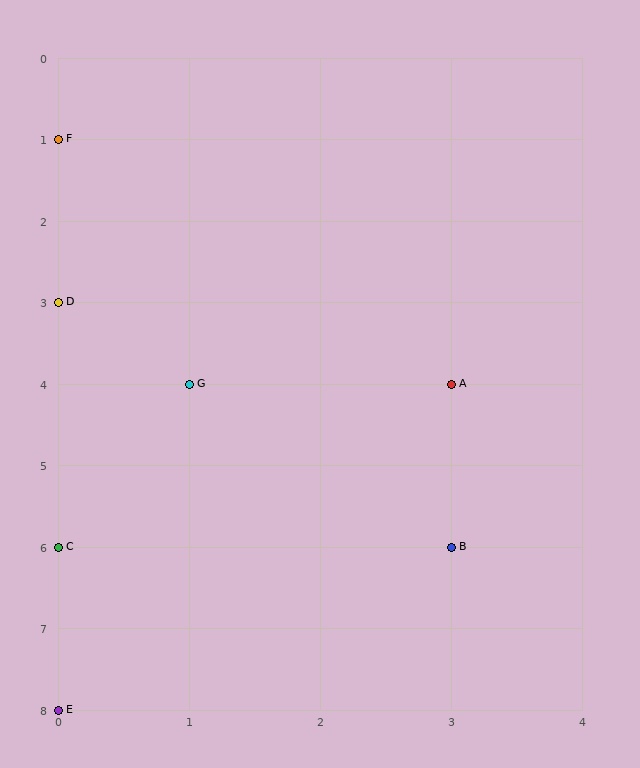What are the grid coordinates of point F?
Point F is at grid coordinates (0, 1).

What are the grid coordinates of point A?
Point A is at grid coordinates (3, 4).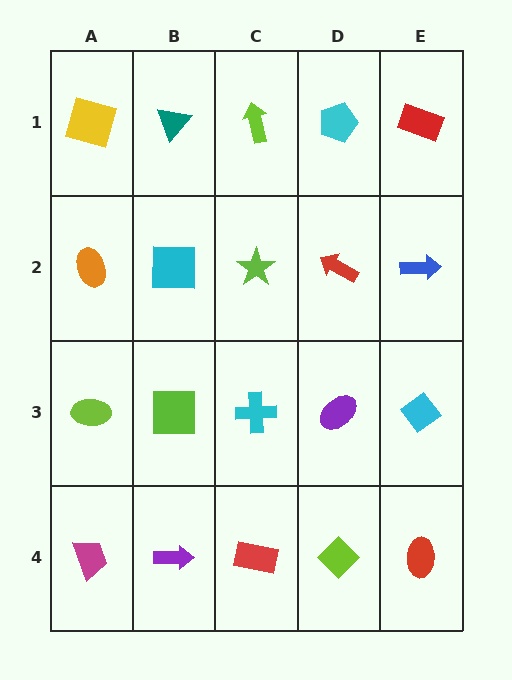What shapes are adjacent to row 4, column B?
A lime square (row 3, column B), a magenta trapezoid (row 4, column A), a red rectangle (row 4, column C).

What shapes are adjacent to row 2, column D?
A cyan pentagon (row 1, column D), a purple ellipse (row 3, column D), a lime star (row 2, column C), a blue arrow (row 2, column E).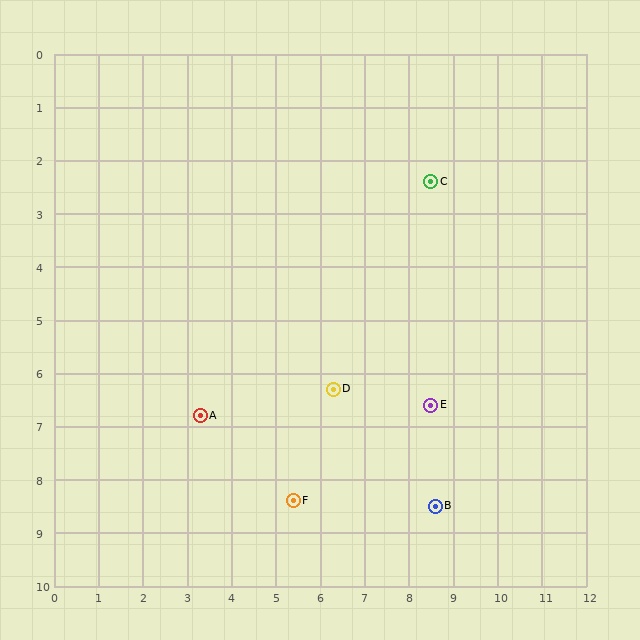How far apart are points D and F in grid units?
Points D and F are about 2.3 grid units apart.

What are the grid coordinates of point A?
Point A is at approximately (3.3, 6.8).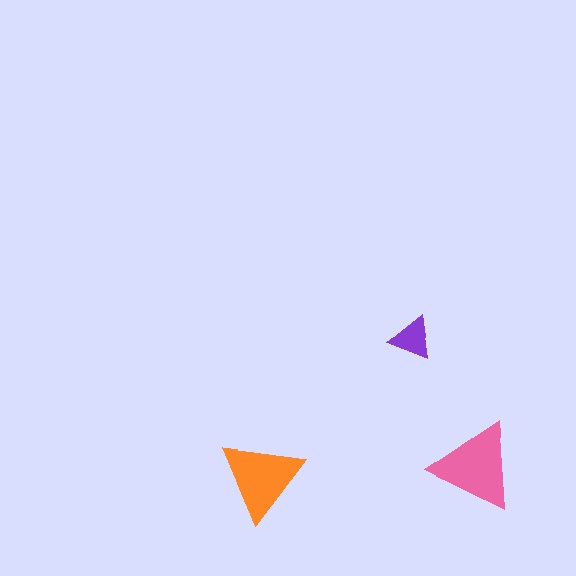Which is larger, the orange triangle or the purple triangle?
The orange one.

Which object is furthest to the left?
The orange triangle is leftmost.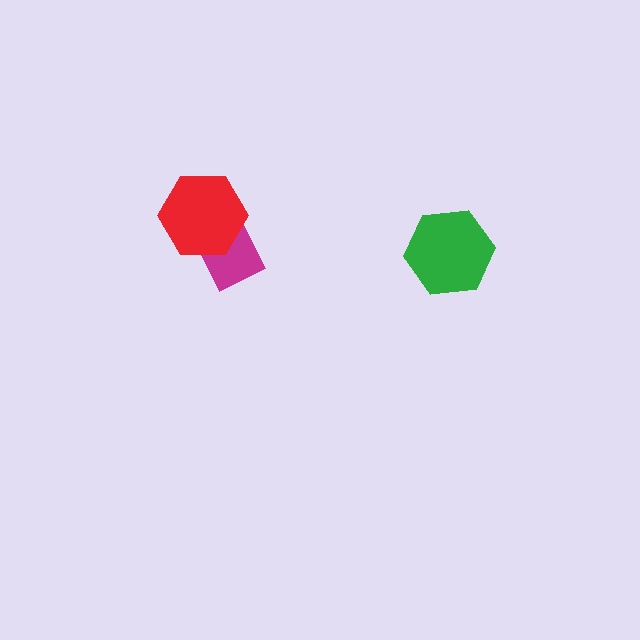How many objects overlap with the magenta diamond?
1 object overlaps with the magenta diamond.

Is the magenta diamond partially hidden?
Yes, it is partially covered by another shape.